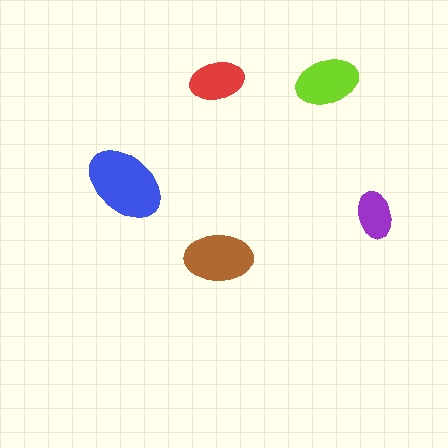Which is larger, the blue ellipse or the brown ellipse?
The blue one.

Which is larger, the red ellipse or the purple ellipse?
The red one.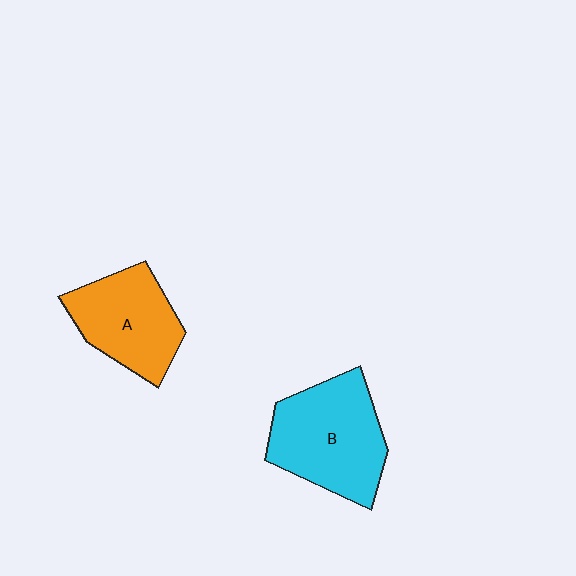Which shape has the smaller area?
Shape A (orange).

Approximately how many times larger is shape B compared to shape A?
Approximately 1.2 times.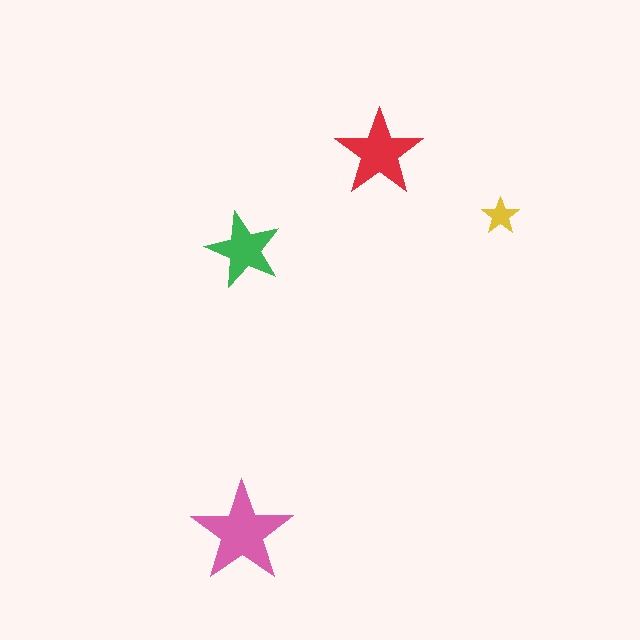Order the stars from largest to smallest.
the pink one, the red one, the green one, the yellow one.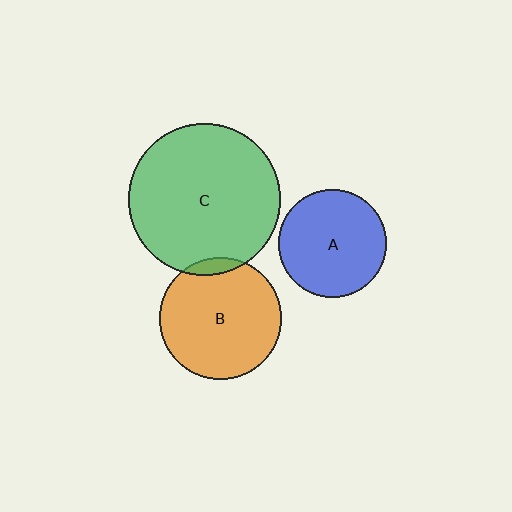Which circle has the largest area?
Circle C (green).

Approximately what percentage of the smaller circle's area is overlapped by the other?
Approximately 5%.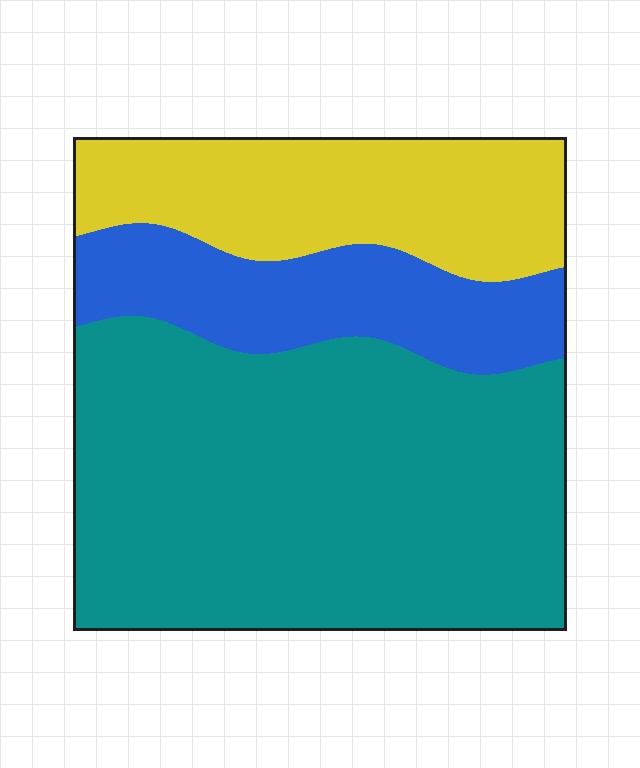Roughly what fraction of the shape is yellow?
Yellow covers about 25% of the shape.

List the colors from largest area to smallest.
From largest to smallest: teal, yellow, blue.